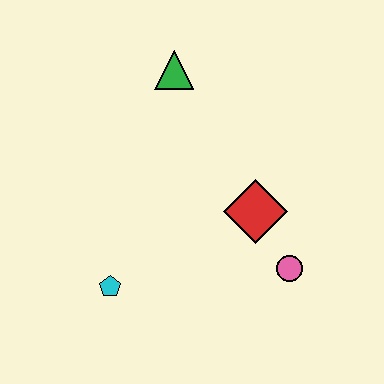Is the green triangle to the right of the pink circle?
No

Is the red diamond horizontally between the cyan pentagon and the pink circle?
Yes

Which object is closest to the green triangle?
The red diamond is closest to the green triangle.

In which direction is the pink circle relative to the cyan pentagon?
The pink circle is to the right of the cyan pentagon.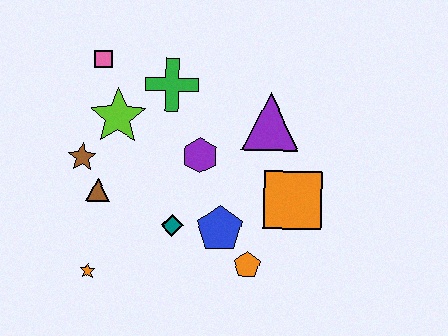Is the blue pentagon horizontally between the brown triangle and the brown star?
No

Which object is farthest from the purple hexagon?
The orange star is farthest from the purple hexagon.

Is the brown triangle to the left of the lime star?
Yes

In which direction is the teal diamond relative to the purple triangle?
The teal diamond is below the purple triangle.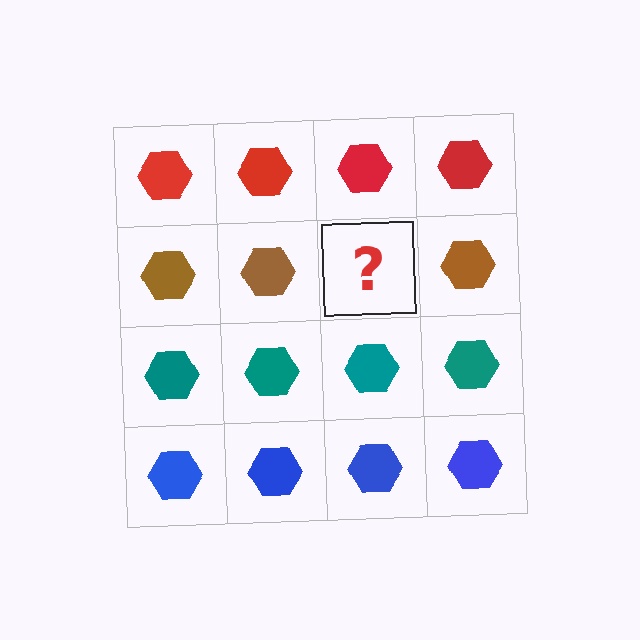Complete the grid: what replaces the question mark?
The question mark should be replaced with a brown hexagon.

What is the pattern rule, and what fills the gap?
The rule is that each row has a consistent color. The gap should be filled with a brown hexagon.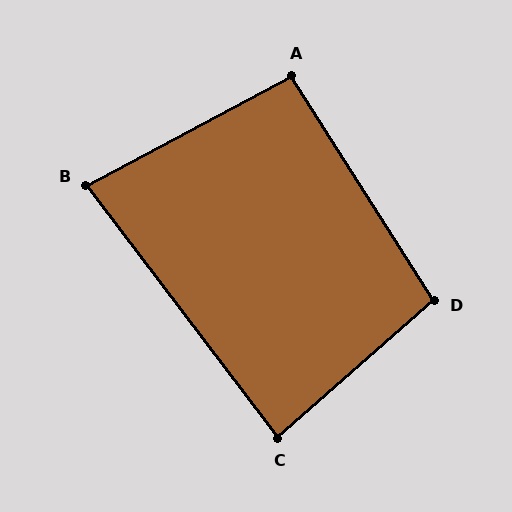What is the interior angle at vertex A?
Approximately 94 degrees (approximately right).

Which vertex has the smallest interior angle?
B, at approximately 81 degrees.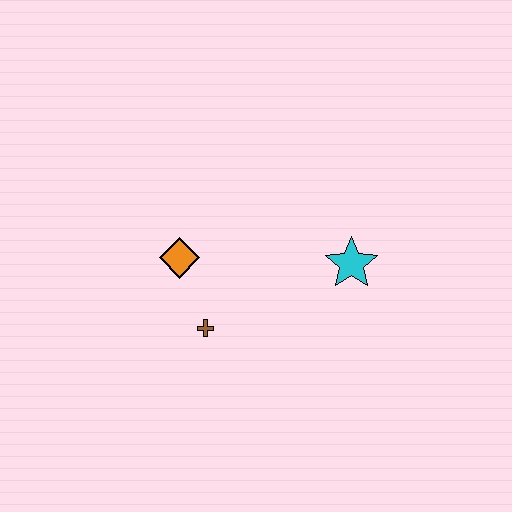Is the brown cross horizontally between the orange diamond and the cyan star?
Yes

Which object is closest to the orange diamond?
The brown cross is closest to the orange diamond.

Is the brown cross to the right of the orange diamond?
Yes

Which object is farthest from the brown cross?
The cyan star is farthest from the brown cross.